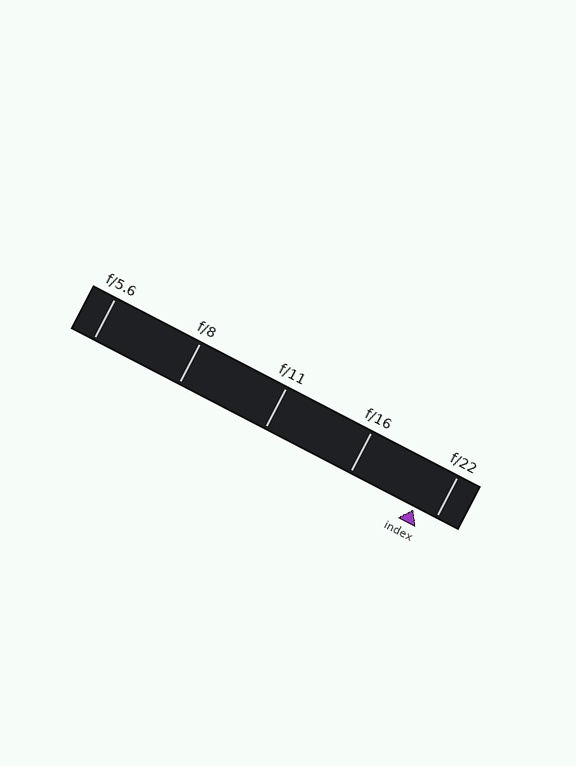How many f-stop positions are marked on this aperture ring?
There are 5 f-stop positions marked.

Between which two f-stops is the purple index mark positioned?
The index mark is between f/16 and f/22.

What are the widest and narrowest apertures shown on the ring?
The widest aperture shown is f/5.6 and the narrowest is f/22.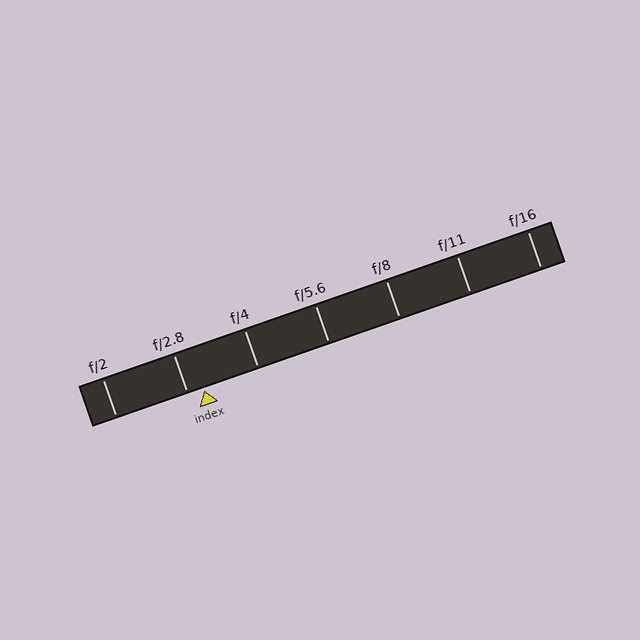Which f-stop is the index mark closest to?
The index mark is closest to f/2.8.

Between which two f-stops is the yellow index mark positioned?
The index mark is between f/2.8 and f/4.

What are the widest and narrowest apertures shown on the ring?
The widest aperture shown is f/2 and the narrowest is f/16.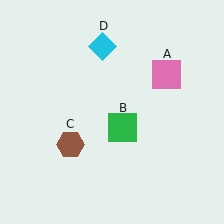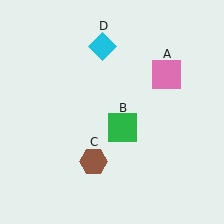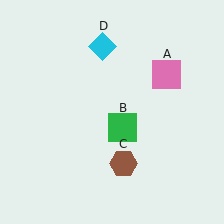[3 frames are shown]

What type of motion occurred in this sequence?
The brown hexagon (object C) rotated counterclockwise around the center of the scene.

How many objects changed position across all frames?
1 object changed position: brown hexagon (object C).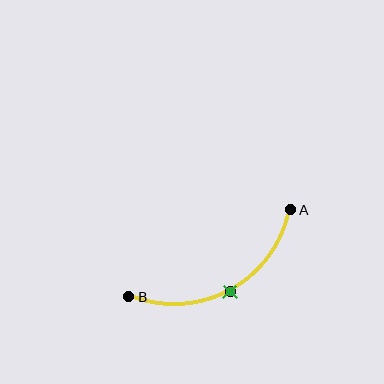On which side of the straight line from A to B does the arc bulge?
The arc bulges below the straight line connecting A and B.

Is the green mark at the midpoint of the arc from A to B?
Yes. The green mark lies on the arc at equal arc-length from both A and B — it is the arc midpoint.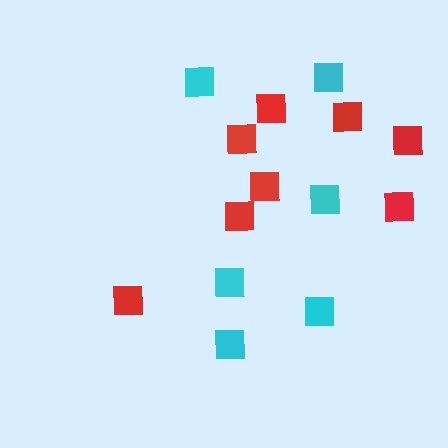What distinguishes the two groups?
There are 2 groups: one group of red squares (8) and one group of cyan squares (6).